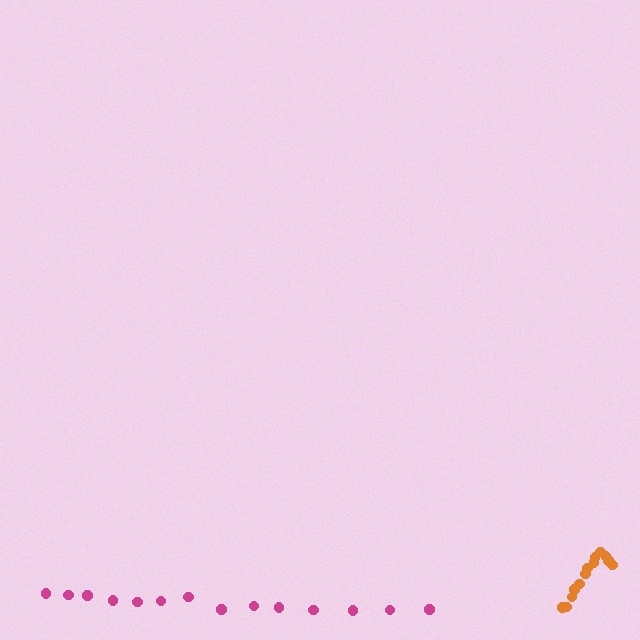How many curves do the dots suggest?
There are 2 distinct paths.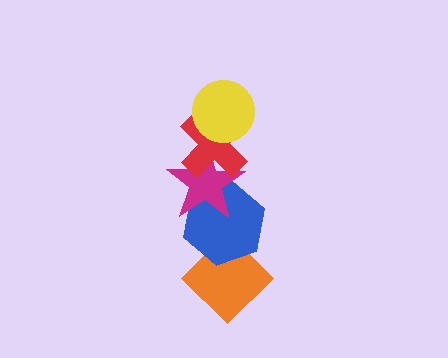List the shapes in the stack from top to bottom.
From top to bottom: the yellow circle, the red cross, the magenta star, the blue hexagon, the orange diamond.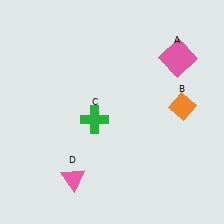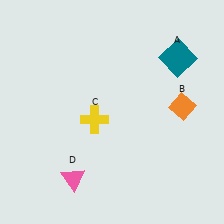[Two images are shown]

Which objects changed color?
A changed from pink to teal. C changed from green to yellow.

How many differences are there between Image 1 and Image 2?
There are 2 differences between the two images.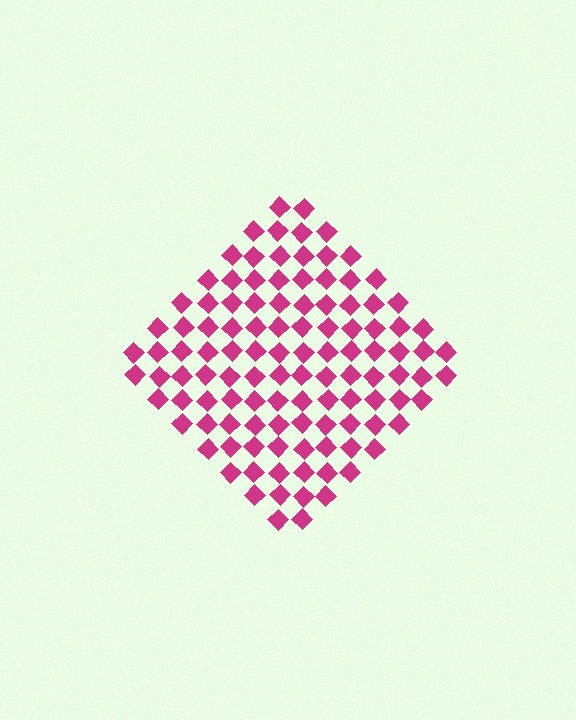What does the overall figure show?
The overall figure shows a diamond.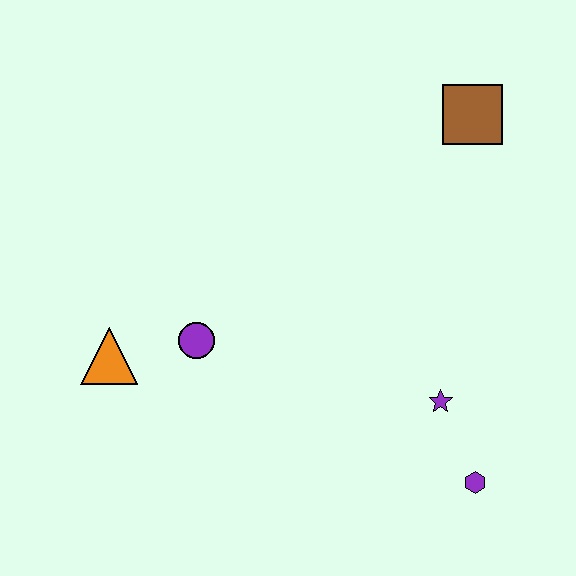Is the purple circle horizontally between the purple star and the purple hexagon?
No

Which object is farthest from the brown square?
The orange triangle is farthest from the brown square.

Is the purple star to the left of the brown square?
Yes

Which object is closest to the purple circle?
The orange triangle is closest to the purple circle.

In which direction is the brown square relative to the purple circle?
The brown square is to the right of the purple circle.